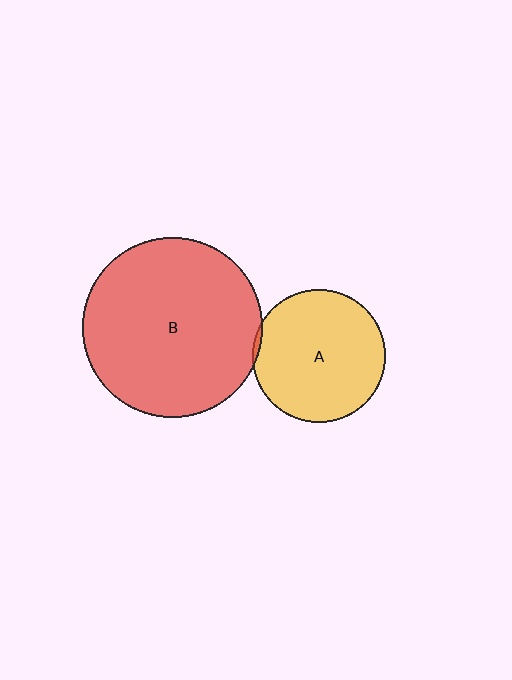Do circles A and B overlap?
Yes.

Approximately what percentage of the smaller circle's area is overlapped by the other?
Approximately 5%.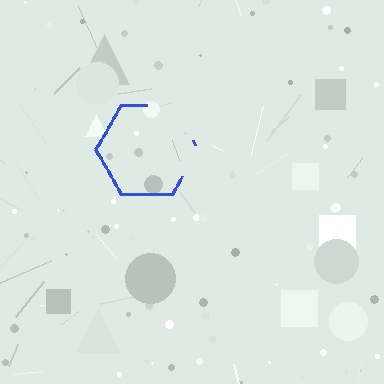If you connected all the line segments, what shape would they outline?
They would outline a hexagon.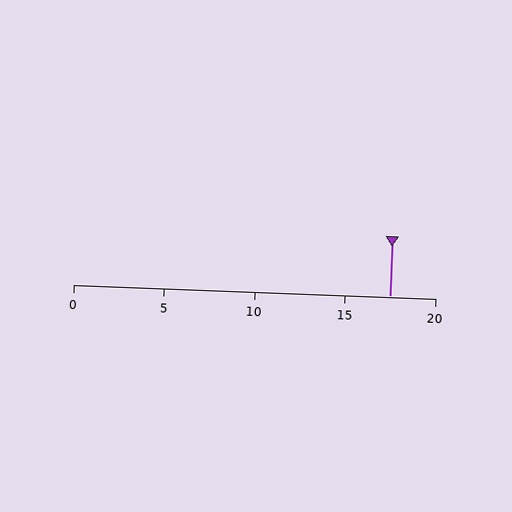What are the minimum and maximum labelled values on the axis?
The axis runs from 0 to 20.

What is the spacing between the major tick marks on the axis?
The major ticks are spaced 5 apart.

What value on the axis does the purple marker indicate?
The marker indicates approximately 17.5.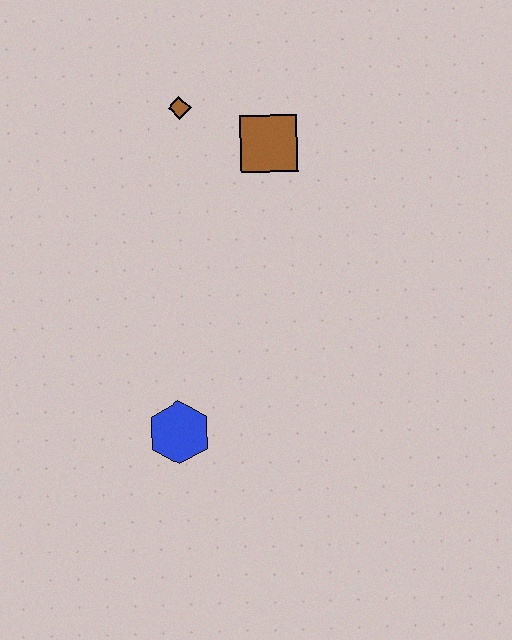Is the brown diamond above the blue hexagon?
Yes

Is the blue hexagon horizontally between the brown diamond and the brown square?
No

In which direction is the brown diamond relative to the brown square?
The brown diamond is to the left of the brown square.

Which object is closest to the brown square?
The brown diamond is closest to the brown square.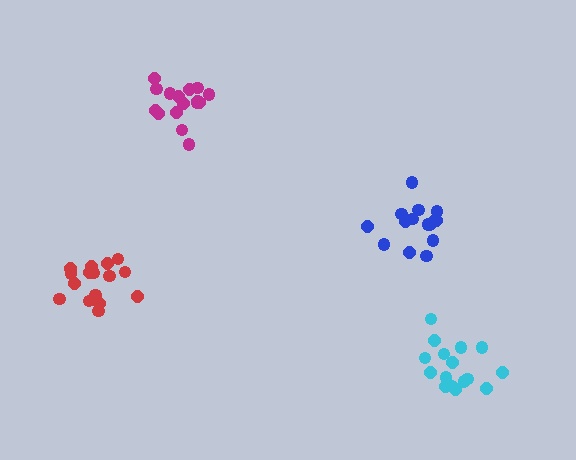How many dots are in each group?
Group 1: 16 dots, Group 2: 16 dots, Group 3: 15 dots, Group 4: 16 dots (63 total).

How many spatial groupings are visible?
There are 4 spatial groupings.